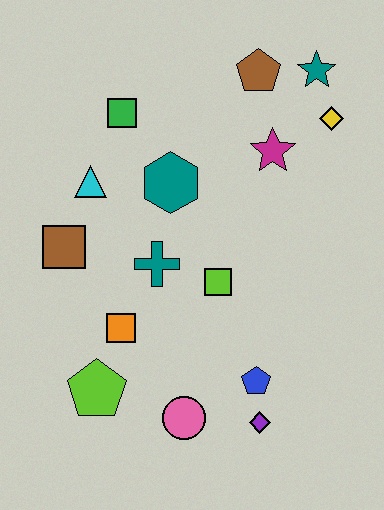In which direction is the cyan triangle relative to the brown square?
The cyan triangle is above the brown square.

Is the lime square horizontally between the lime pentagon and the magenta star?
Yes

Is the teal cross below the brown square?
Yes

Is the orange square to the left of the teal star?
Yes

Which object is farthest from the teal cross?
The teal star is farthest from the teal cross.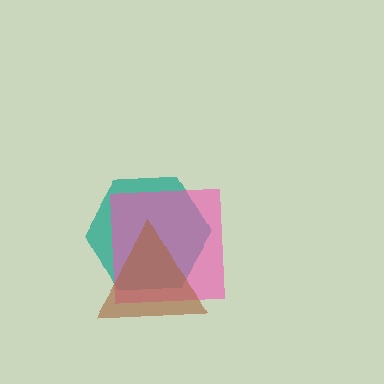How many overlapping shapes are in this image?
There are 3 overlapping shapes in the image.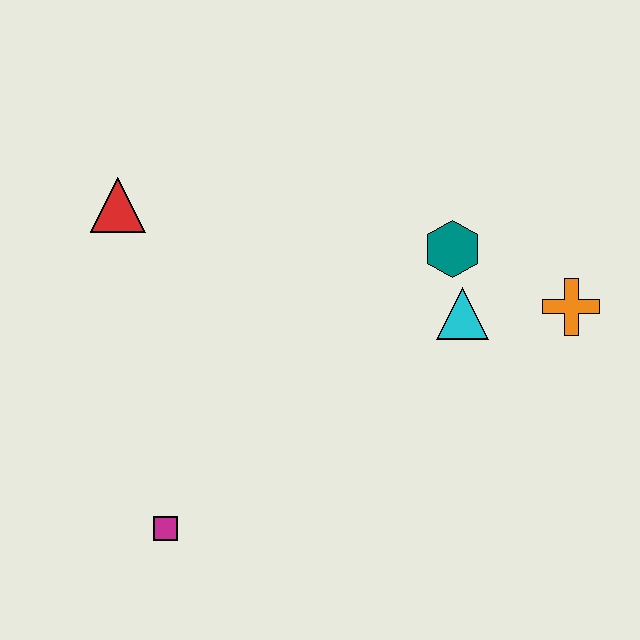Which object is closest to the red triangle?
The magenta square is closest to the red triangle.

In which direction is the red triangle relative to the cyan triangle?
The red triangle is to the left of the cyan triangle.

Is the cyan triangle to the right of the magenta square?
Yes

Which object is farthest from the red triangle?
The orange cross is farthest from the red triangle.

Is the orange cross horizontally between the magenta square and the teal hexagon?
No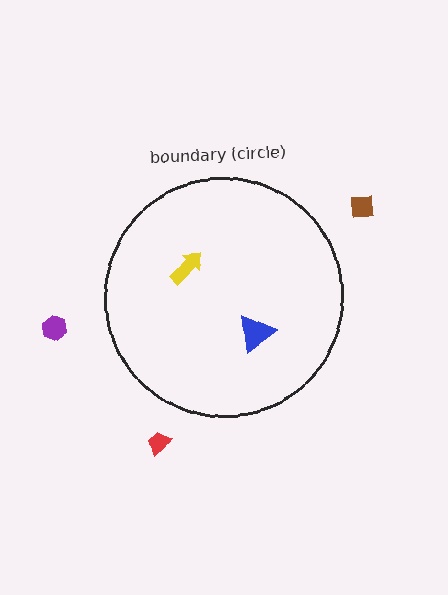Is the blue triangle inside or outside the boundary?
Inside.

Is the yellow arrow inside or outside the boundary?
Inside.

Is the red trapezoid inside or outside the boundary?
Outside.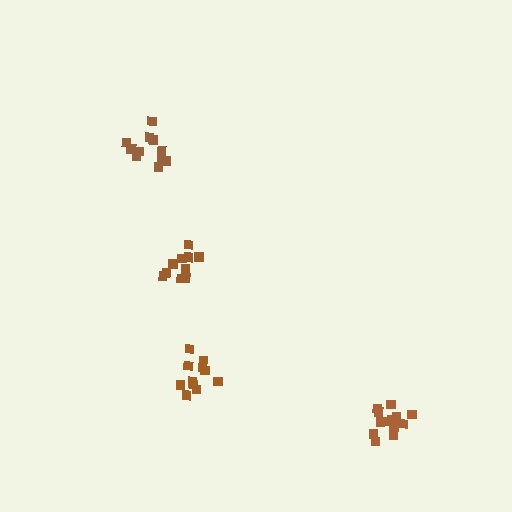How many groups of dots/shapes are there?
There are 4 groups.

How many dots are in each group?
Group 1: 11 dots, Group 2: 13 dots, Group 3: 10 dots, Group 4: 11 dots (45 total).